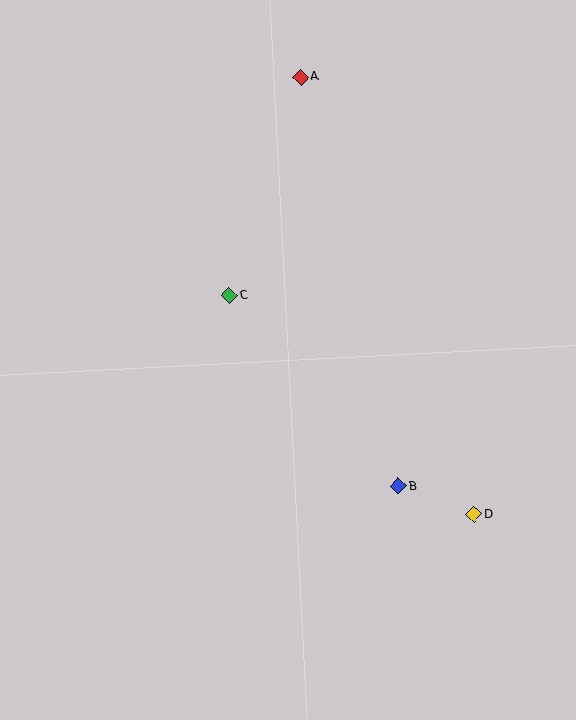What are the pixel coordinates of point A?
Point A is at (301, 77).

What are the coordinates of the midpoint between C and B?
The midpoint between C and B is at (314, 391).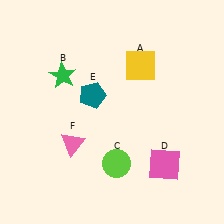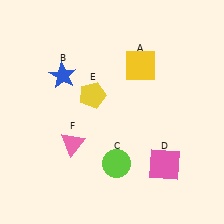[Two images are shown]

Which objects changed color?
B changed from green to blue. E changed from teal to yellow.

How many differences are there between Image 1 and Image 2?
There are 2 differences between the two images.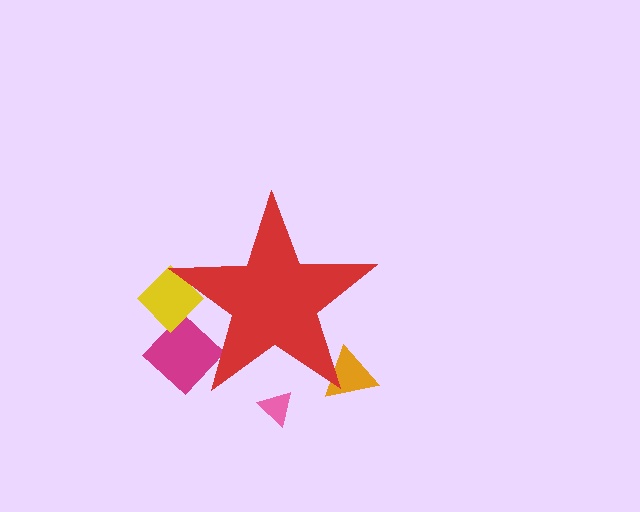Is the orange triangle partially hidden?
Yes, the orange triangle is partially hidden behind the red star.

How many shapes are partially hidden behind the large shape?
4 shapes are partially hidden.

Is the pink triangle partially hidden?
Yes, the pink triangle is partially hidden behind the red star.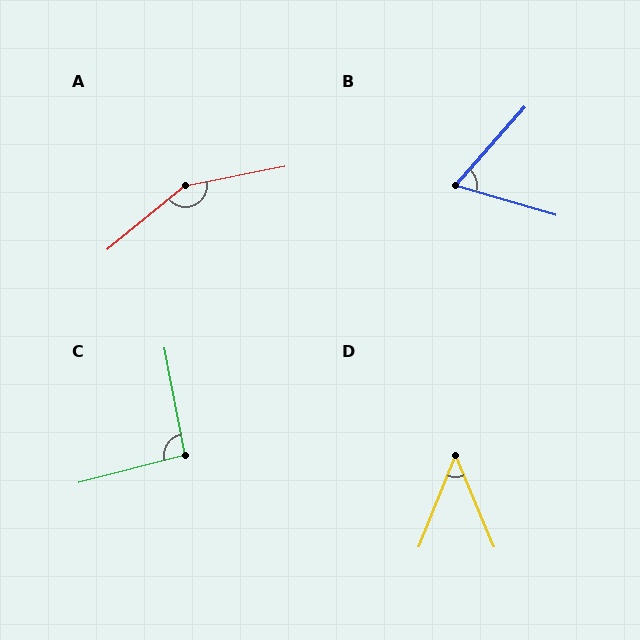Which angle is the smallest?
D, at approximately 44 degrees.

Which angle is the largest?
A, at approximately 152 degrees.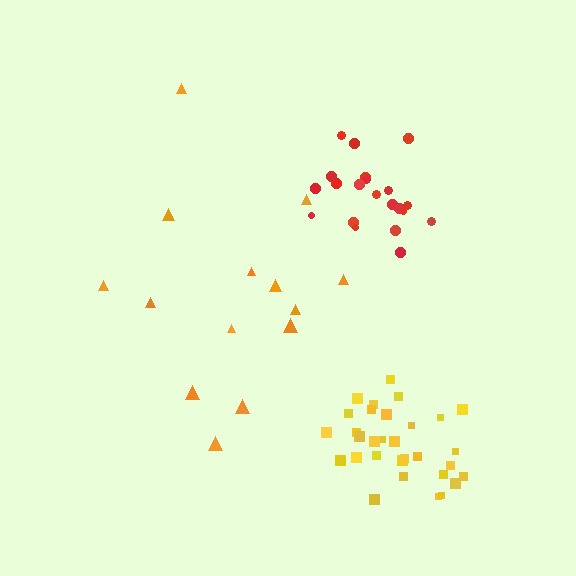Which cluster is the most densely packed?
Yellow.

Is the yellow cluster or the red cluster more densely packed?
Yellow.